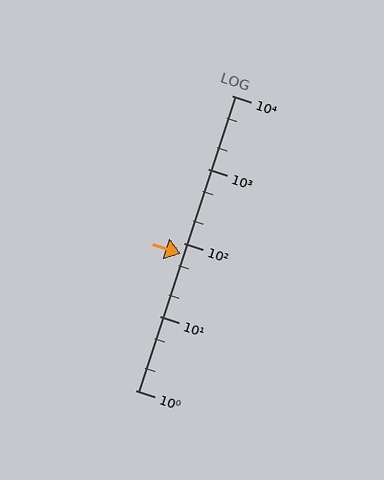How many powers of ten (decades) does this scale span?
The scale spans 4 decades, from 1 to 10000.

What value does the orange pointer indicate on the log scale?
The pointer indicates approximately 71.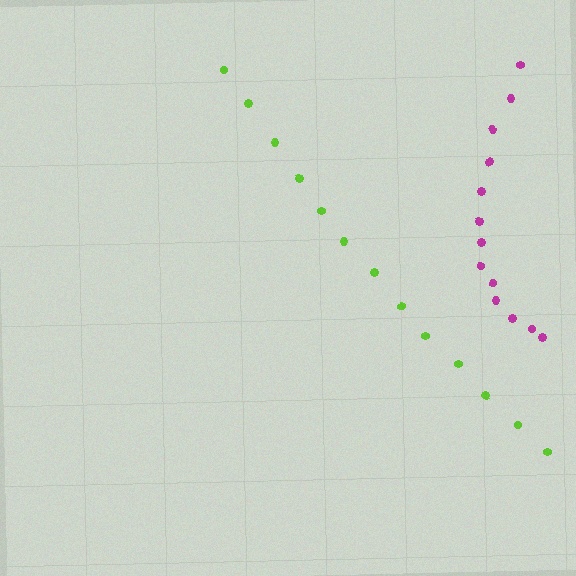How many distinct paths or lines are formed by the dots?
There are 2 distinct paths.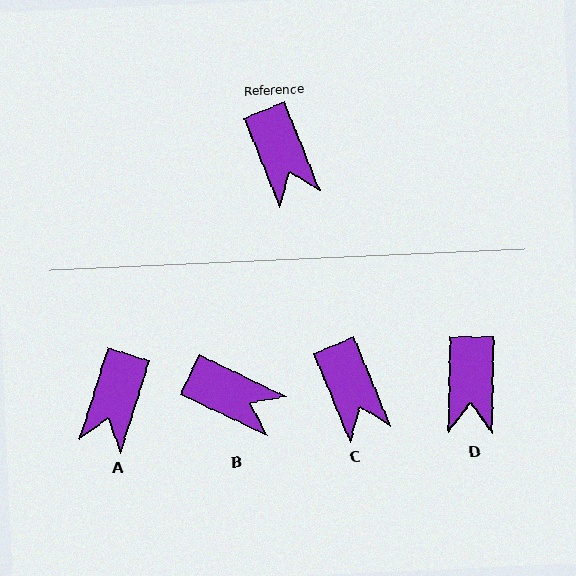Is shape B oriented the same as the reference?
No, it is off by about 42 degrees.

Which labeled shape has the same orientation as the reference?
C.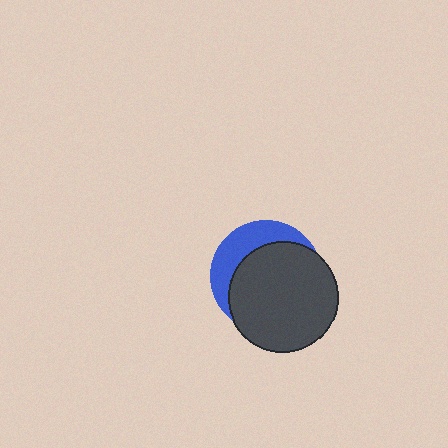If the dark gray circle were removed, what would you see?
You would see the complete blue circle.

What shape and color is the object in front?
The object in front is a dark gray circle.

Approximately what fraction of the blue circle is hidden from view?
Roughly 69% of the blue circle is hidden behind the dark gray circle.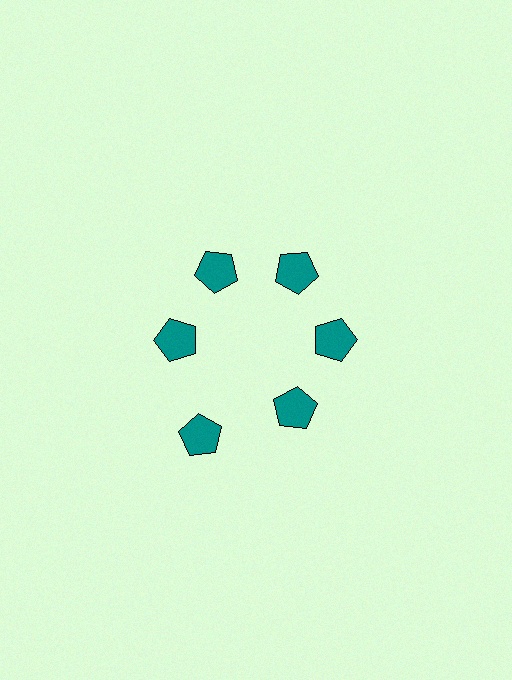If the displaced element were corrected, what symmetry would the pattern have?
It would have 6-fold rotational symmetry — the pattern would map onto itself every 60 degrees.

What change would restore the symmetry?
The symmetry would be restored by moving it inward, back onto the ring so that all 6 pentagons sit at equal angles and equal distance from the center.